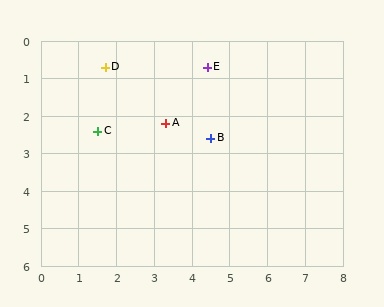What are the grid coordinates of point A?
Point A is at approximately (3.3, 2.2).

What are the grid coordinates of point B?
Point B is at approximately (4.5, 2.6).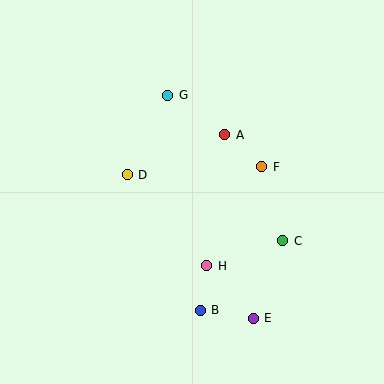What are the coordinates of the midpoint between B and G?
The midpoint between B and G is at (184, 203).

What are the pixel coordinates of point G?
Point G is at (168, 95).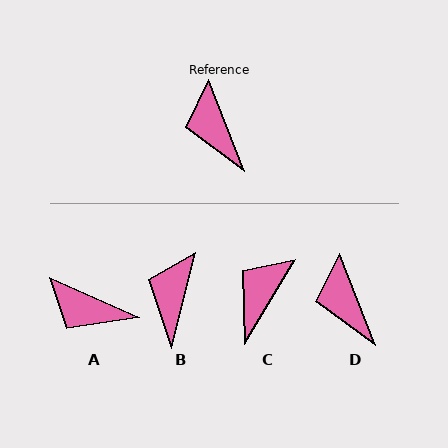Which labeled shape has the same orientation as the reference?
D.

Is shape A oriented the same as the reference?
No, it is off by about 45 degrees.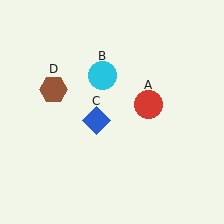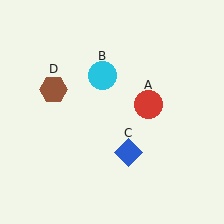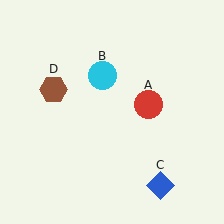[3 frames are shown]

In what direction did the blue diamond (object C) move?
The blue diamond (object C) moved down and to the right.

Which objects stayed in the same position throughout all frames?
Red circle (object A) and cyan circle (object B) and brown hexagon (object D) remained stationary.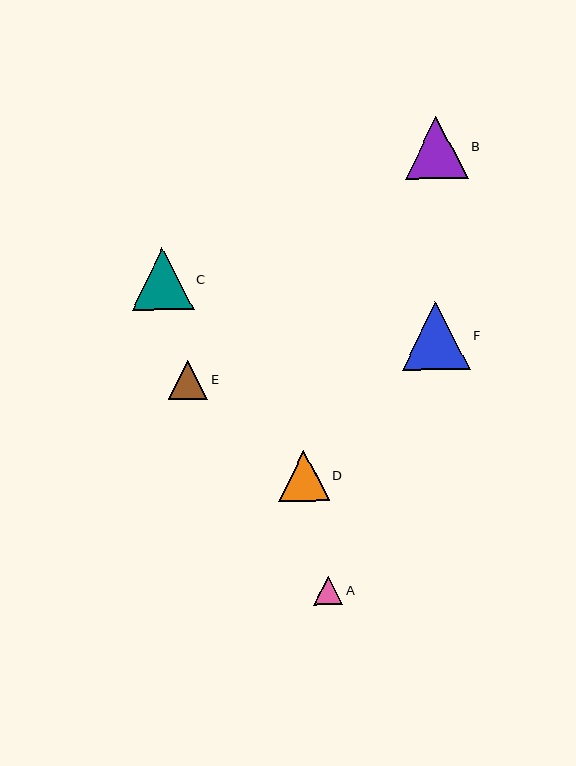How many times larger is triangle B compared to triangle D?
Triangle B is approximately 1.2 times the size of triangle D.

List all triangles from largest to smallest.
From largest to smallest: F, B, C, D, E, A.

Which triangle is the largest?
Triangle F is the largest with a size of approximately 68 pixels.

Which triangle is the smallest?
Triangle A is the smallest with a size of approximately 29 pixels.